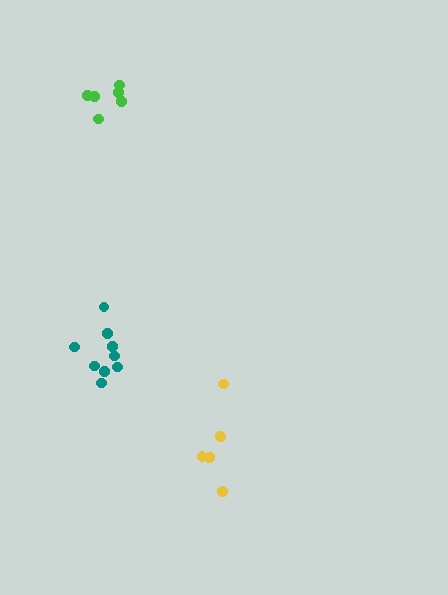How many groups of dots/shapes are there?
There are 3 groups.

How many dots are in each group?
Group 1: 5 dots, Group 2: 6 dots, Group 3: 9 dots (20 total).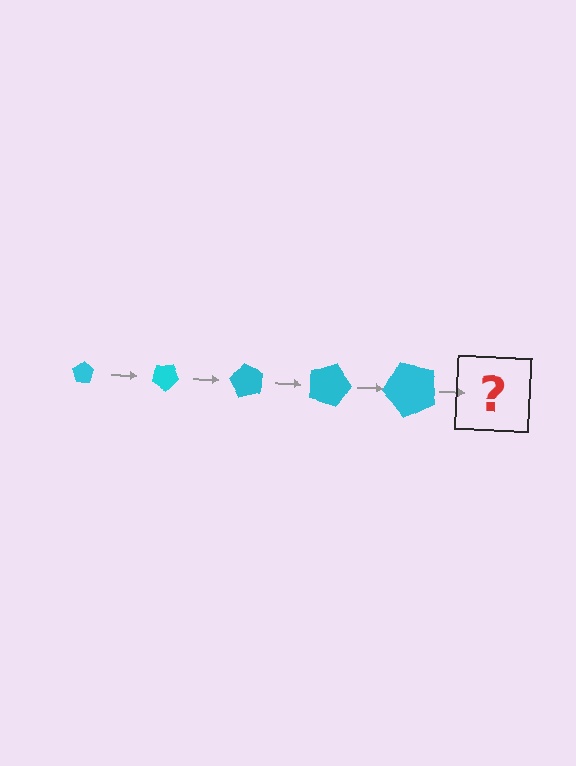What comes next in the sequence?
The next element should be a pentagon, larger than the previous one and rotated 150 degrees from the start.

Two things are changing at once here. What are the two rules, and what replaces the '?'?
The two rules are that the pentagon grows larger each step and it rotates 30 degrees each step. The '?' should be a pentagon, larger than the previous one and rotated 150 degrees from the start.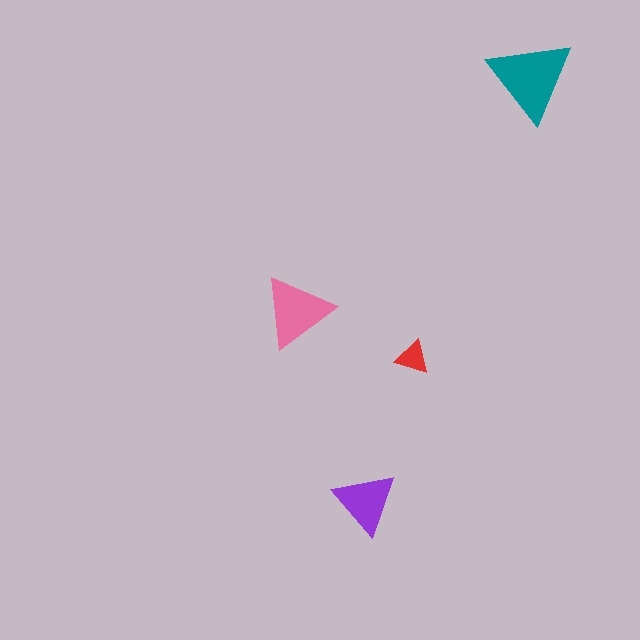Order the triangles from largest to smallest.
the teal one, the pink one, the purple one, the red one.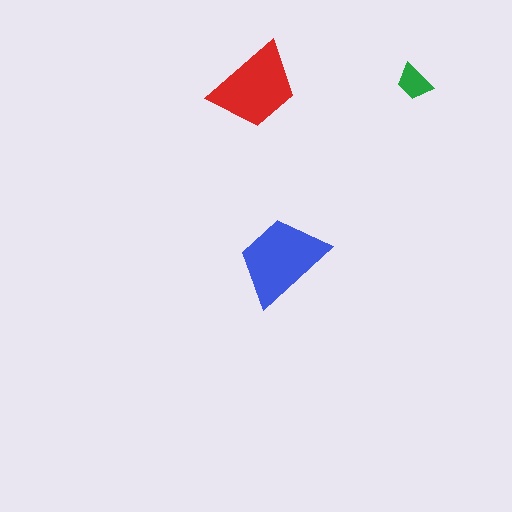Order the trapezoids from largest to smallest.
the blue one, the red one, the green one.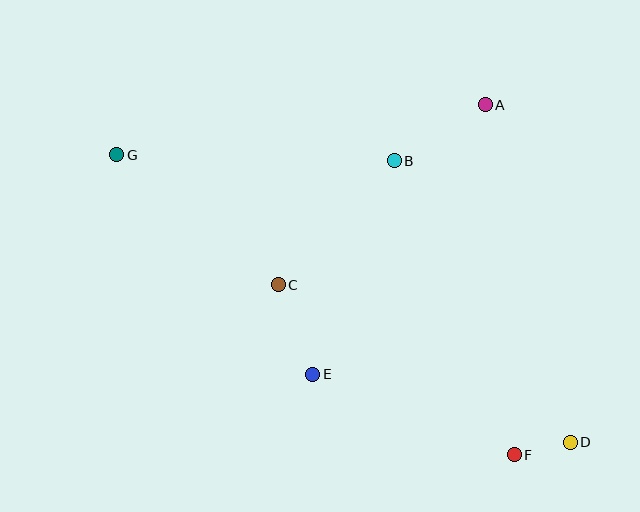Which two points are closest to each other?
Points D and F are closest to each other.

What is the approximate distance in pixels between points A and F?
The distance between A and F is approximately 351 pixels.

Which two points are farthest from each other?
Points D and G are farthest from each other.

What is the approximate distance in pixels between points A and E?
The distance between A and E is approximately 320 pixels.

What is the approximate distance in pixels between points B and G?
The distance between B and G is approximately 277 pixels.